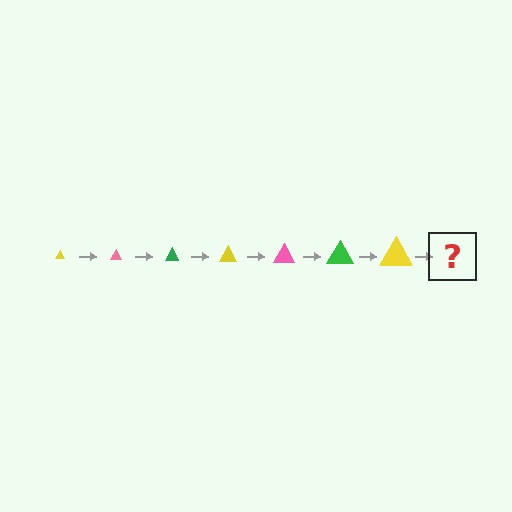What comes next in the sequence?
The next element should be a pink triangle, larger than the previous one.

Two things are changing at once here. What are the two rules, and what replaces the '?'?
The two rules are that the triangle grows larger each step and the color cycles through yellow, pink, and green. The '?' should be a pink triangle, larger than the previous one.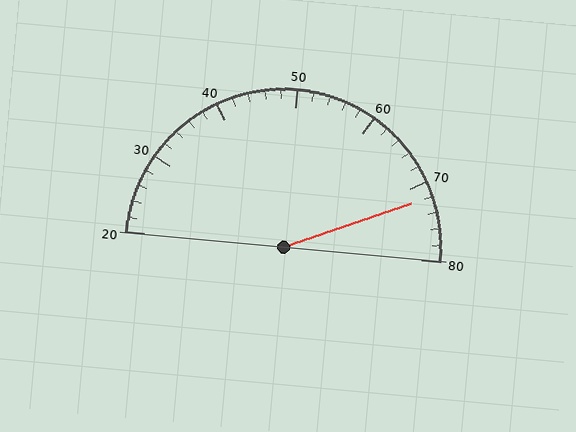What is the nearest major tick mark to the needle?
The nearest major tick mark is 70.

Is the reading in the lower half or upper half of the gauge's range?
The reading is in the upper half of the range (20 to 80).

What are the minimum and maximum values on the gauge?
The gauge ranges from 20 to 80.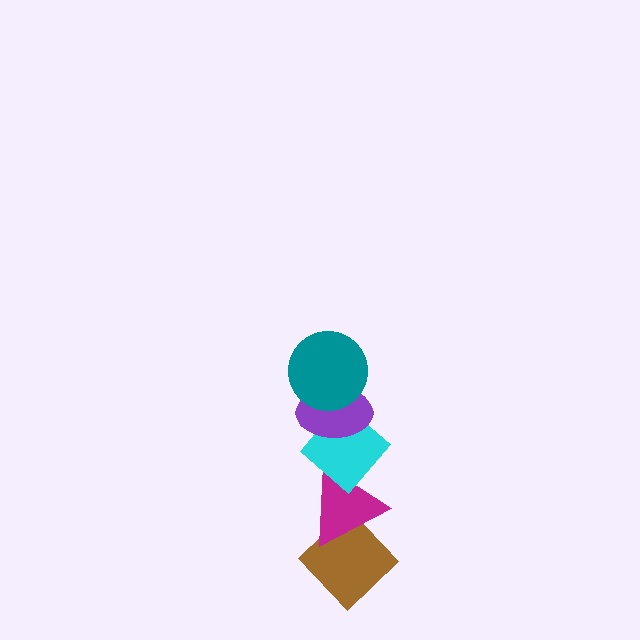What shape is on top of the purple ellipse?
The teal circle is on top of the purple ellipse.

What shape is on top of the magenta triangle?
The cyan diamond is on top of the magenta triangle.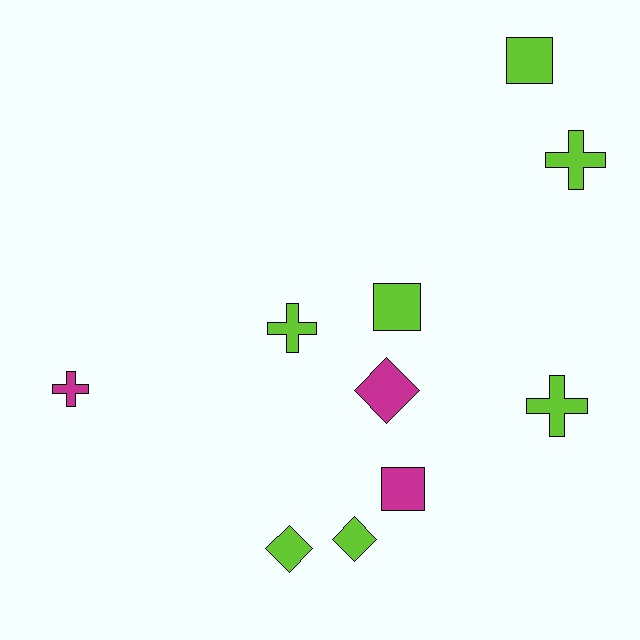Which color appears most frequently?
Lime, with 7 objects.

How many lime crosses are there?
There are 3 lime crosses.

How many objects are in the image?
There are 10 objects.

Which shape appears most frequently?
Cross, with 4 objects.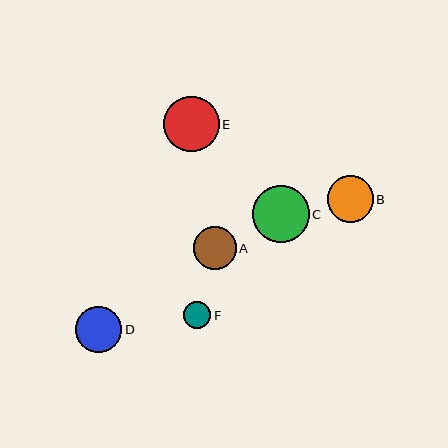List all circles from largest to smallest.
From largest to smallest: C, E, B, D, A, F.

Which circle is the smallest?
Circle F is the smallest with a size of approximately 27 pixels.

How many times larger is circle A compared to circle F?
Circle A is approximately 1.6 times the size of circle F.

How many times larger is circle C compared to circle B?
Circle C is approximately 1.2 times the size of circle B.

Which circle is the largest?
Circle C is the largest with a size of approximately 57 pixels.